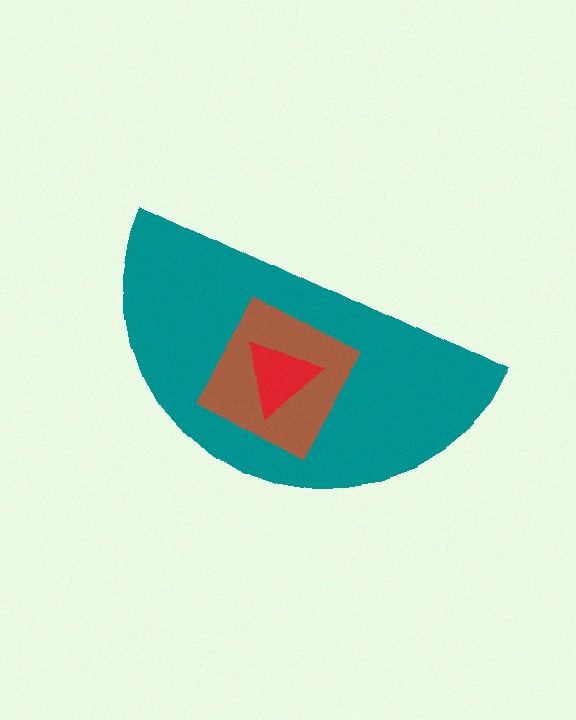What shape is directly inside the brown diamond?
The red triangle.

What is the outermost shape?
The teal semicircle.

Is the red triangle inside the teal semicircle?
Yes.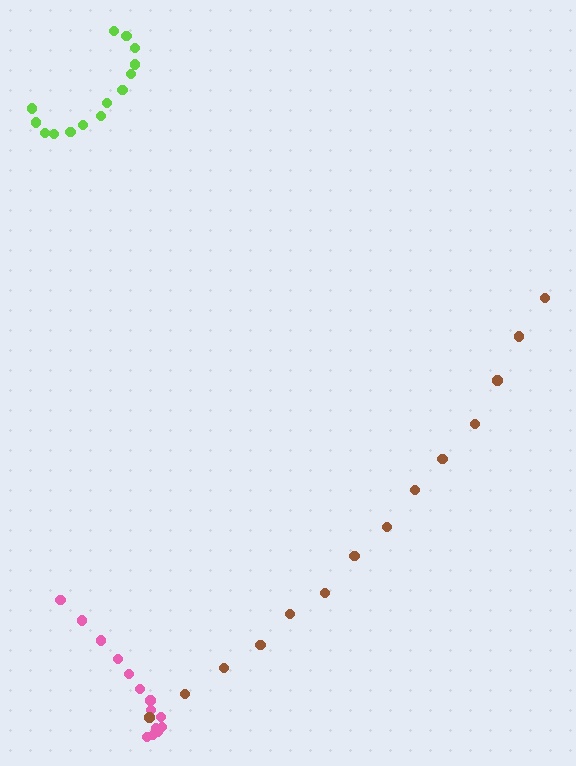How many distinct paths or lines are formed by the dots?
There are 3 distinct paths.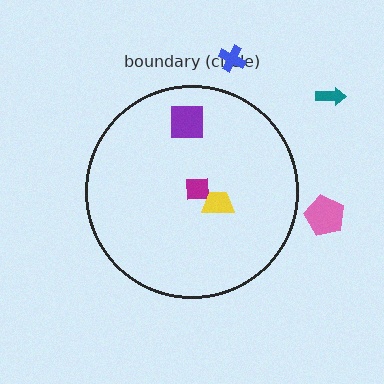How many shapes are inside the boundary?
3 inside, 3 outside.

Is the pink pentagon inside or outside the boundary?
Outside.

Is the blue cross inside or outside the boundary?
Outside.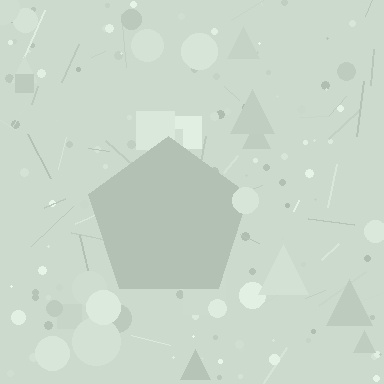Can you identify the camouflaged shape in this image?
The camouflaged shape is a pentagon.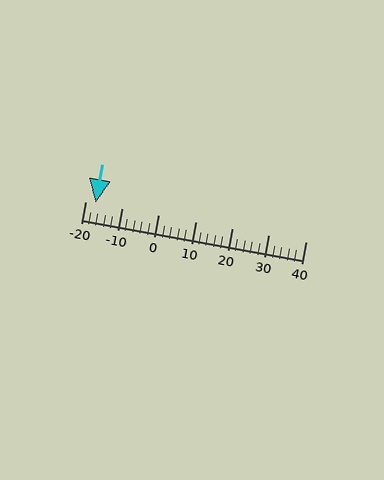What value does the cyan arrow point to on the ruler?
The cyan arrow points to approximately -17.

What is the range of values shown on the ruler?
The ruler shows values from -20 to 40.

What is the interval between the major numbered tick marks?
The major tick marks are spaced 10 units apart.